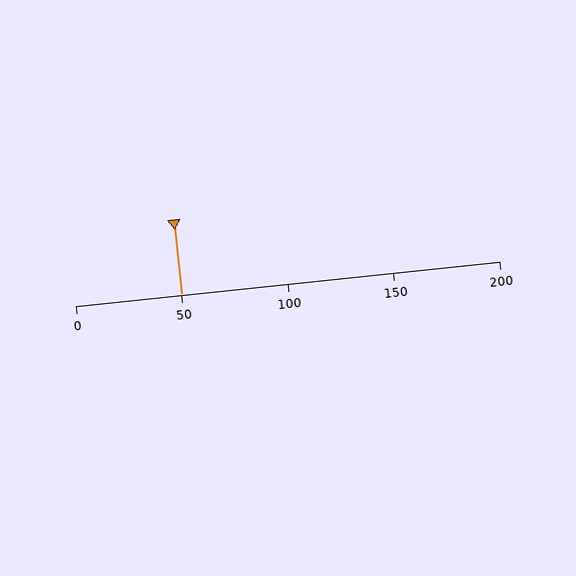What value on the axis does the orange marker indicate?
The marker indicates approximately 50.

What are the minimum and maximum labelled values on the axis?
The axis runs from 0 to 200.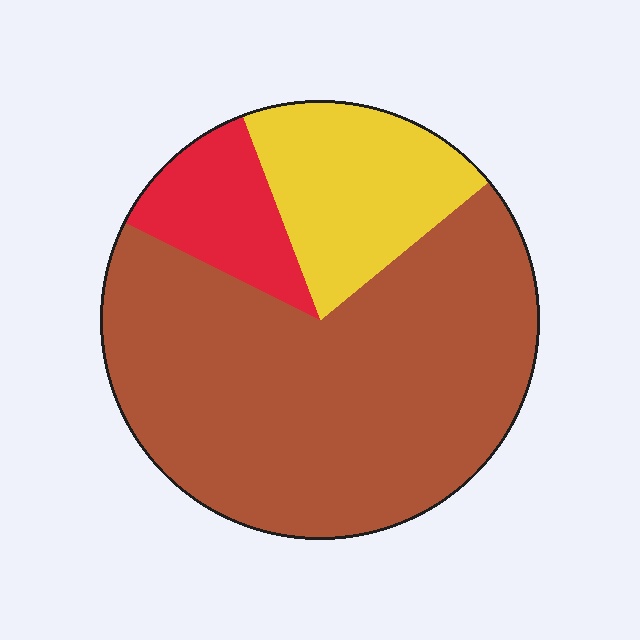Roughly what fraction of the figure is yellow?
Yellow takes up about one fifth (1/5) of the figure.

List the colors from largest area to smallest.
From largest to smallest: brown, yellow, red.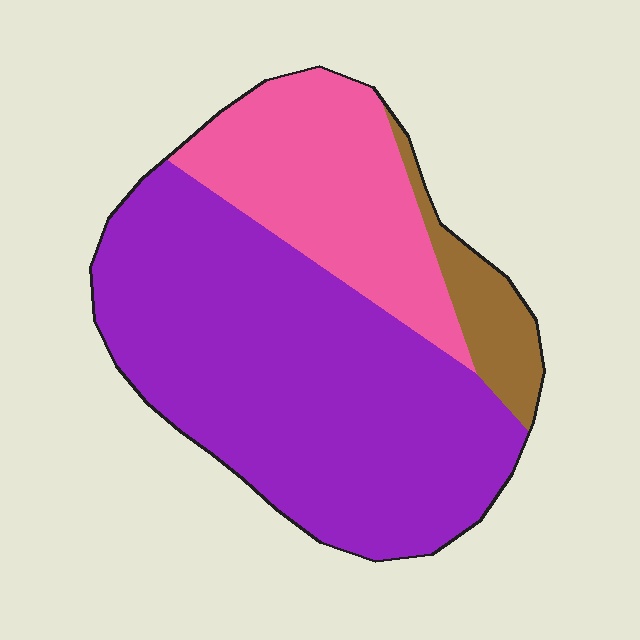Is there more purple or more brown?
Purple.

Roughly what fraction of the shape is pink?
Pink covers 27% of the shape.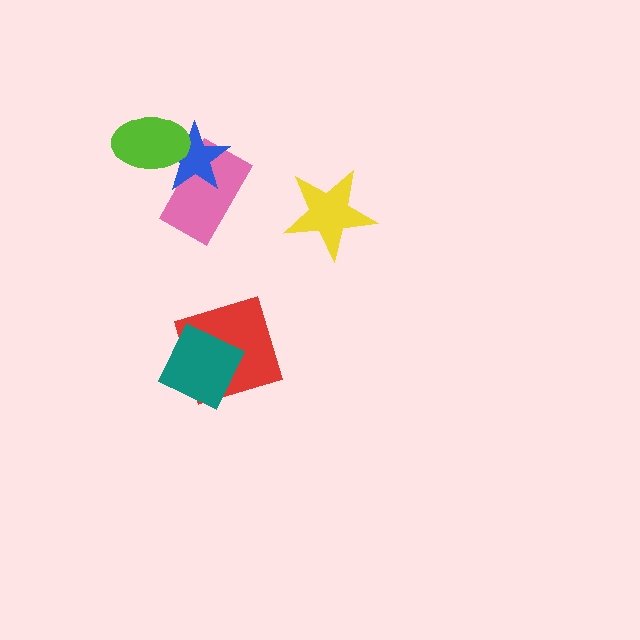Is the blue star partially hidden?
Yes, it is partially covered by another shape.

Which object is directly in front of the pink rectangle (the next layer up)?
The blue star is directly in front of the pink rectangle.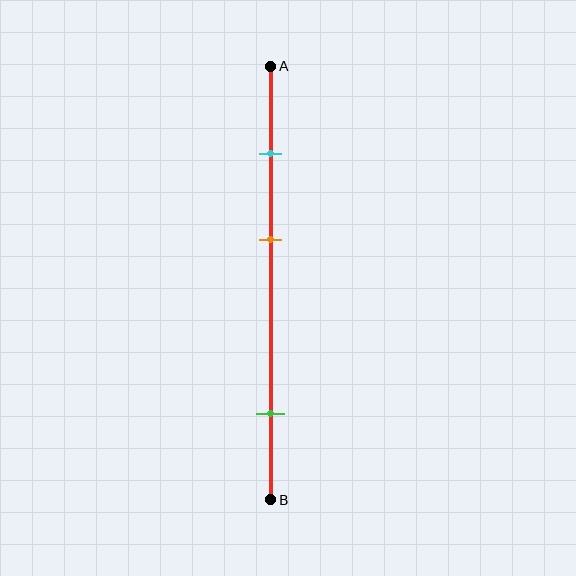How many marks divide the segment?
There are 3 marks dividing the segment.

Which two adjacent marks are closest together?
The cyan and orange marks are the closest adjacent pair.